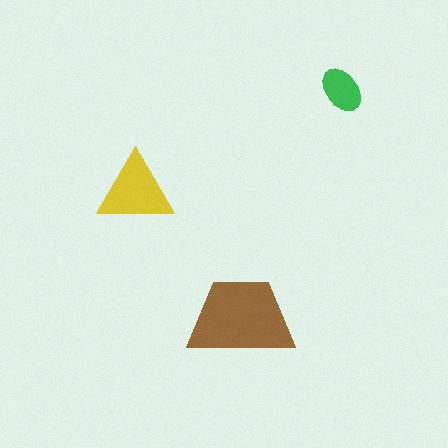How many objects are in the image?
There are 3 objects in the image.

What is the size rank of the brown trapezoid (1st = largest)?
1st.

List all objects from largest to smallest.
The brown trapezoid, the yellow triangle, the green ellipse.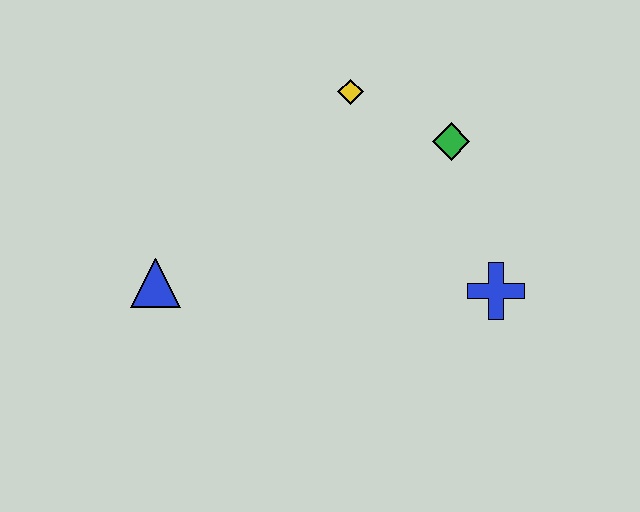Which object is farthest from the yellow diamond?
The blue triangle is farthest from the yellow diamond.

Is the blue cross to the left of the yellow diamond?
No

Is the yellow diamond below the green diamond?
No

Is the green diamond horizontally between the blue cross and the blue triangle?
Yes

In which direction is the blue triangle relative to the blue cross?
The blue triangle is to the left of the blue cross.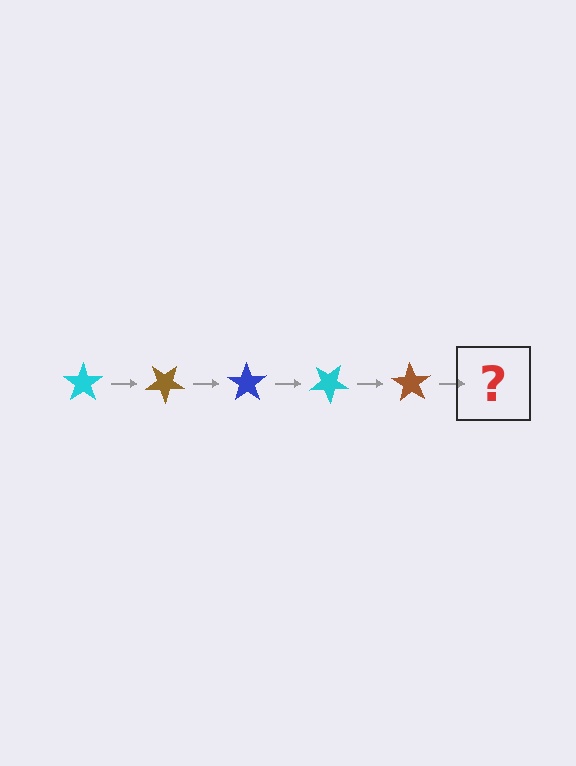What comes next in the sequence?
The next element should be a blue star, rotated 175 degrees from the start.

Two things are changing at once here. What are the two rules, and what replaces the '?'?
The two rules are that it rotates 35 degrees each step and the color cycles through cyan, brown, and blue. The '?' should be a blue star, rotated 175 degrees from the start.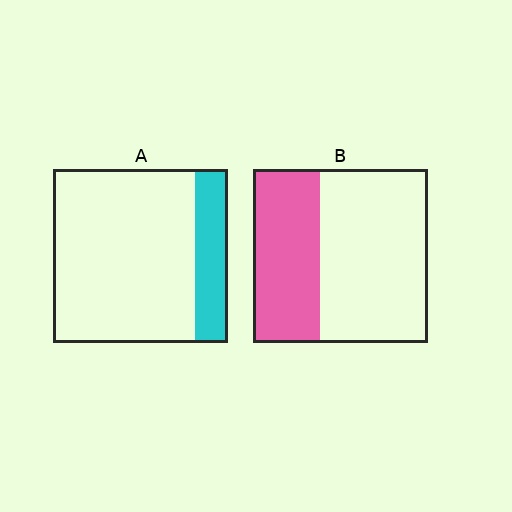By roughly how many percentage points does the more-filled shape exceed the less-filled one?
By roughly 20 percentage points (B over A).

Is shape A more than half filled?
No.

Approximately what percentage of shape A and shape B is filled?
A is approximately 20% and B is approximately 40%.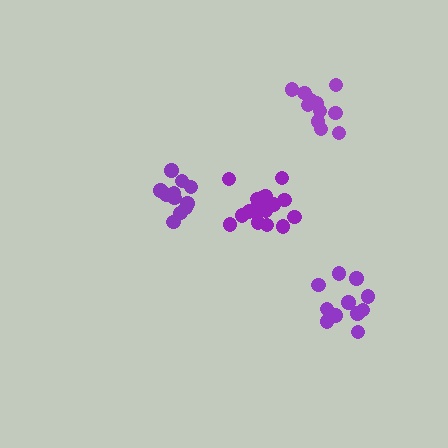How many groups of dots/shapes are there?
There are 4 groups.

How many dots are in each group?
Group 1: 12 dots, Group 2: 11 dots, Group 3: 17 dots, Group 4: 11 dots (51 total).